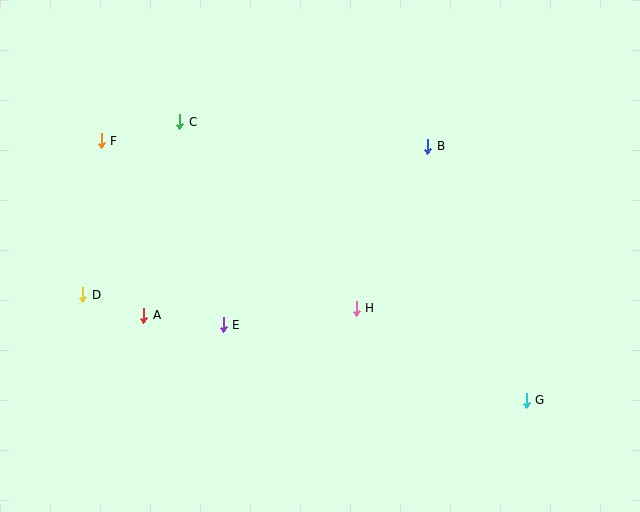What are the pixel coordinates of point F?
Point F is at (101, 141).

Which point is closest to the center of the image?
Point H at (356, 308) is closest to the center.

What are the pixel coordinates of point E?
Point E is at (223, 325).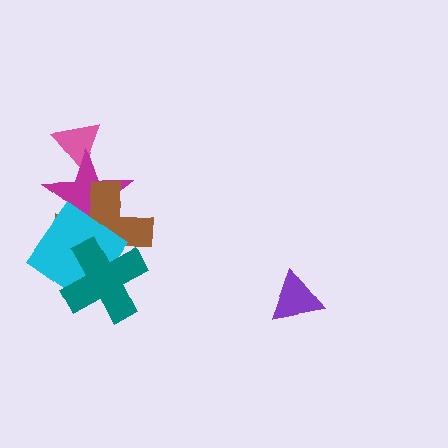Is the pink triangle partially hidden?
Yes, it is partially covered by another shape.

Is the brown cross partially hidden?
Yes, it is partially covered by another shape.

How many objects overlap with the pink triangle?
1 object overlaps with the pink triangle.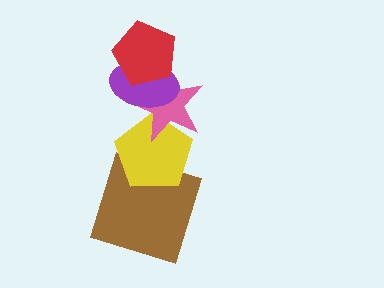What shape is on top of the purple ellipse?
The red pentagon is on top of the purple ellipse.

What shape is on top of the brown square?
The yellow pentagon is on top of the brown square.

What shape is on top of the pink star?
The purple ellipse is on top of the pink star.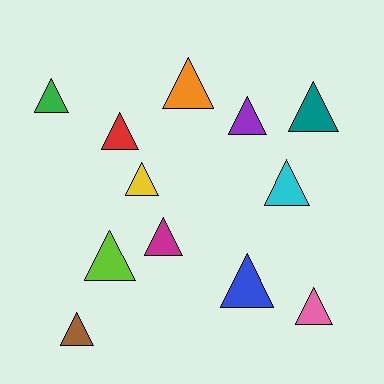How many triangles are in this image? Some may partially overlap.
There are 12 triangles.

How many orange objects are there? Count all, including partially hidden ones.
There is 1 orange object.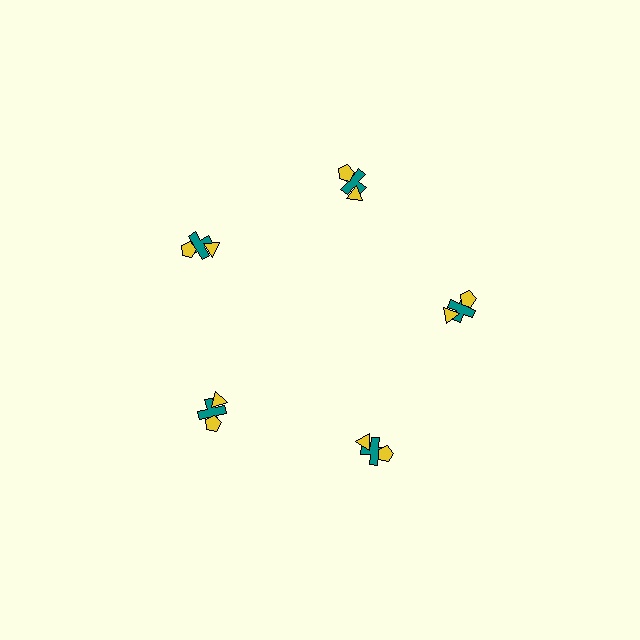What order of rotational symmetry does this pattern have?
This pattern has 5-fold rotational symmetry.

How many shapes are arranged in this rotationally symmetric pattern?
There are 15 shapes, arranged in 5 groups of 3.